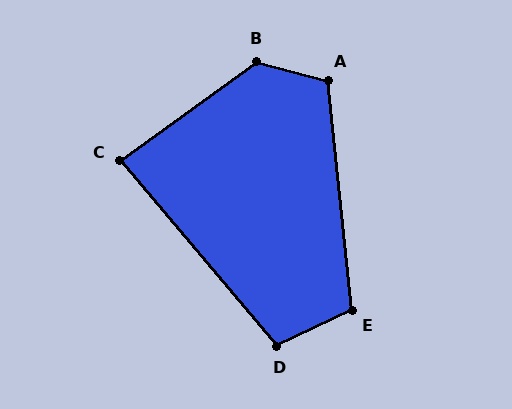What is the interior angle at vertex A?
Approximately 111 degrees (obtuse).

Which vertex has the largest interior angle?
B, at approximately 129 degrees.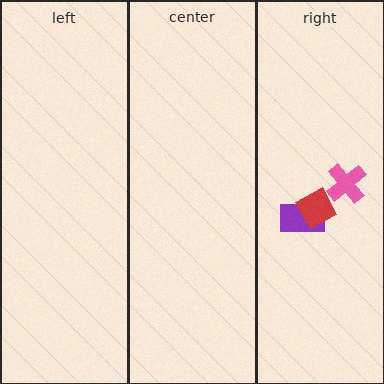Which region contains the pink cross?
The right region.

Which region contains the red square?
The right region.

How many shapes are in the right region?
3.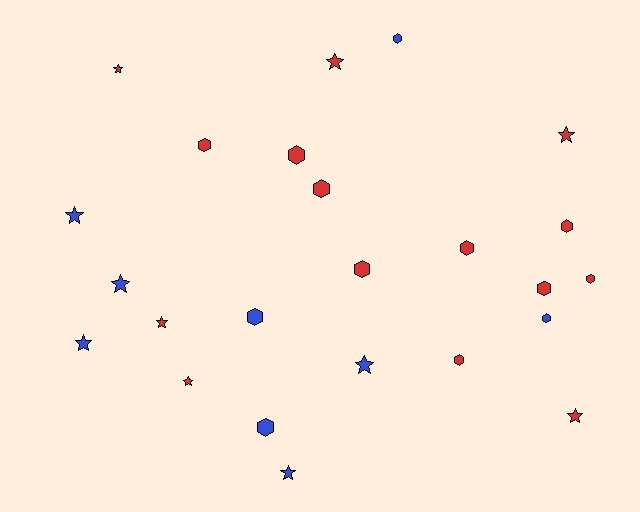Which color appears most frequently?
Red, with 15 objects.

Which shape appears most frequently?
Hexagon, with 13 objects.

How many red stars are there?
There are 6 red stars.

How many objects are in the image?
There are 24 objects.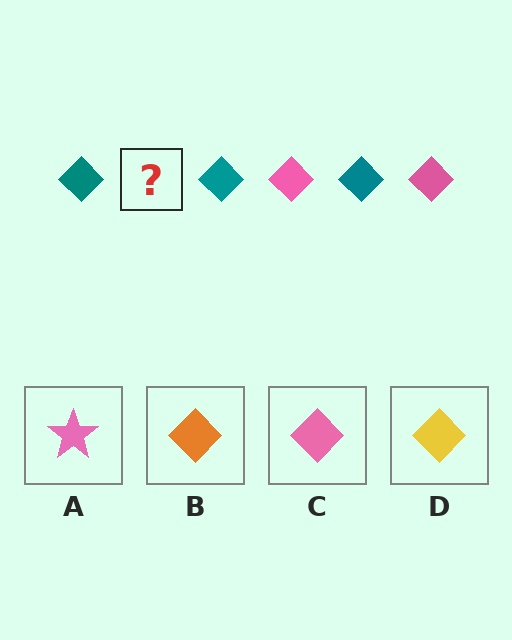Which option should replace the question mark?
Option C.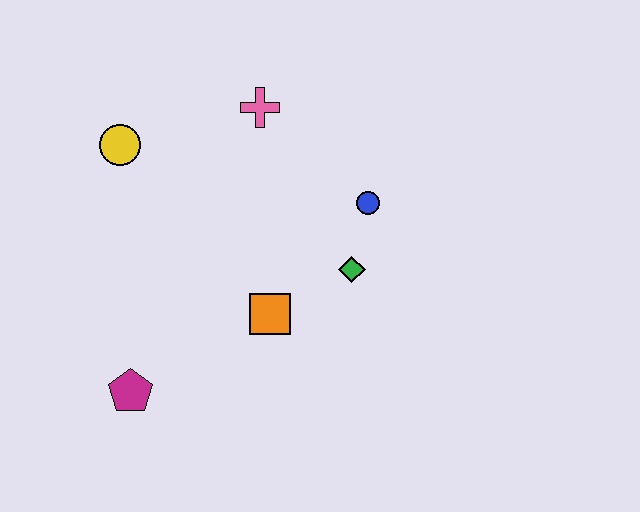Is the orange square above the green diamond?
No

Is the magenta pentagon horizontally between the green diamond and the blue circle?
No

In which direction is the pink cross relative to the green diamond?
The pink cross is above the green diamond.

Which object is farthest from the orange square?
The yellow circle is farthest from the orange square.